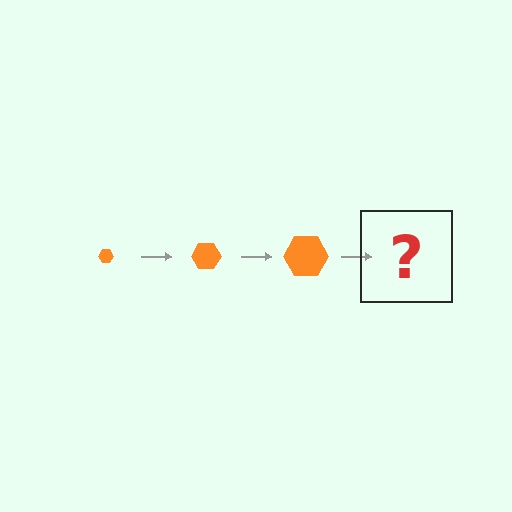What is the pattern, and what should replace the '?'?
The pattern is that the hexagon gets progressively larger each step. The '?' should be an orange hexagon, larger than the previous one.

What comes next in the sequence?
The next element should be an orange hexagon, larger than the previous one.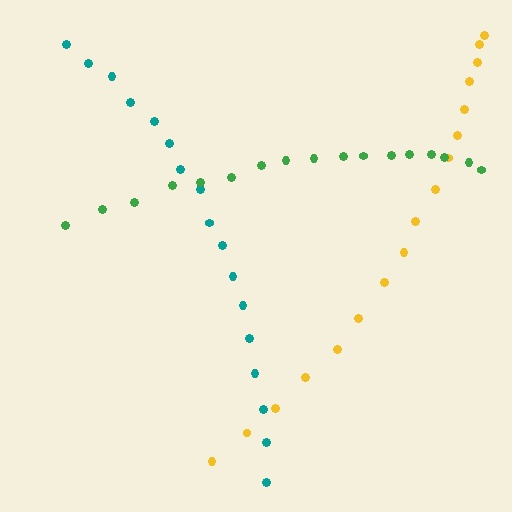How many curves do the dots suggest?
There are 3 distinct paths.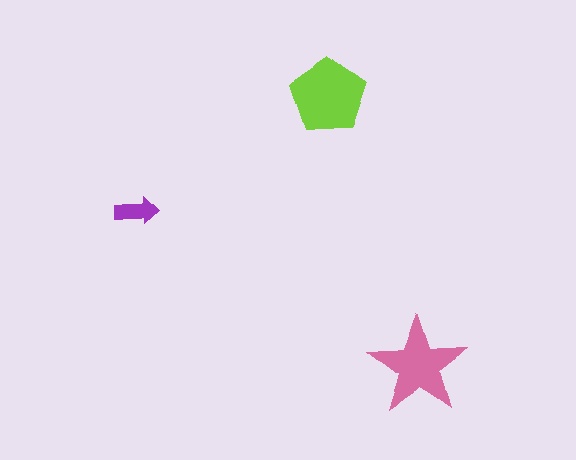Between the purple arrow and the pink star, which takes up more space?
The pink star.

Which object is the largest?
The lime pentagon.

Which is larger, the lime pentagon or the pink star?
The lime pentagon.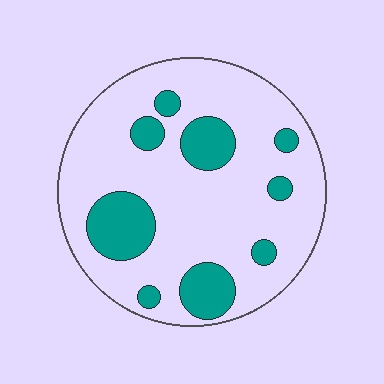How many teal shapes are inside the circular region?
9.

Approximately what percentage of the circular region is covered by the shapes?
Approximately 20%.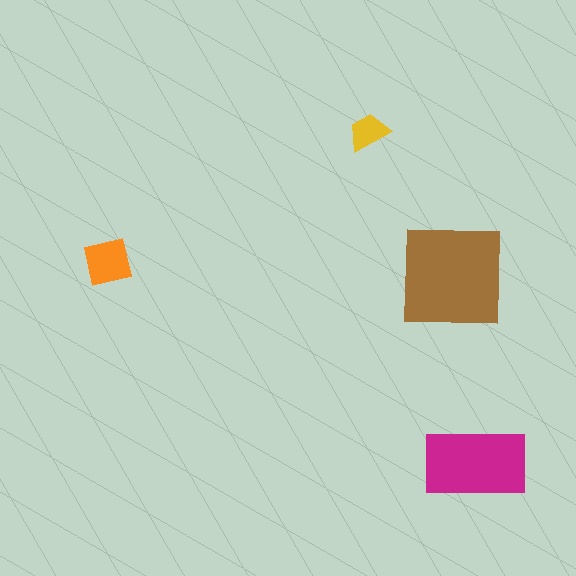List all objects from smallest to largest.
The yellow trapezoid, the orange square, the magenta rectangle, the brown square.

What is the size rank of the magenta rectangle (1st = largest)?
2nd.